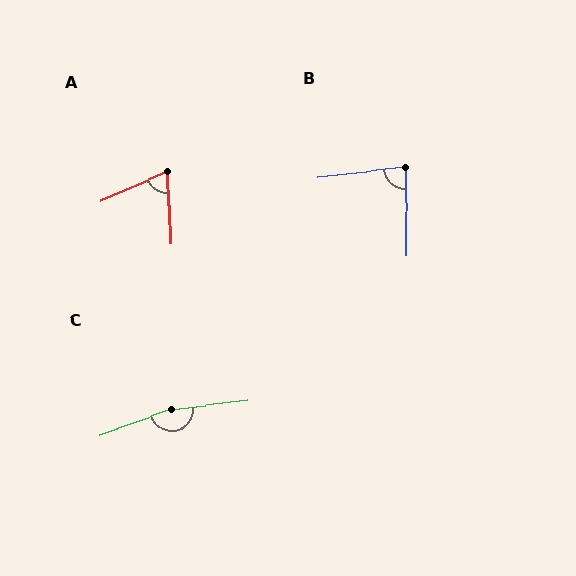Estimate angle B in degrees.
Approximately 84 degrees.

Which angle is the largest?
C, at approximately 167 degrees.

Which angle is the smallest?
A, at approximately 69 degrees.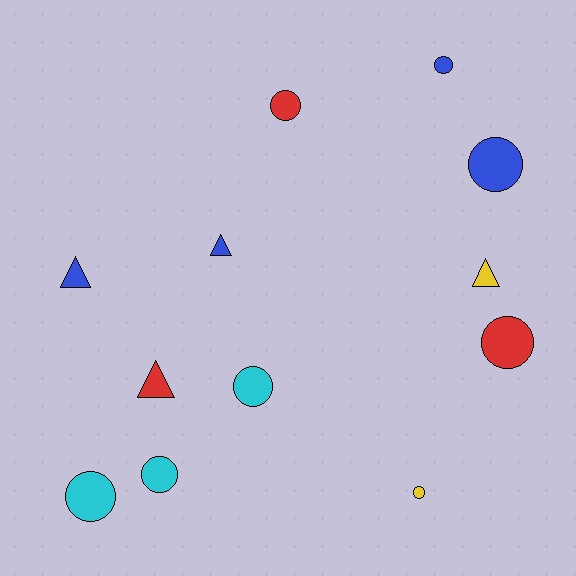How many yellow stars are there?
There are no yellow stars.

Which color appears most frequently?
Blue, with 4 objects.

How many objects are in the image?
There are 12 objects.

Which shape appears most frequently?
Circle, with 8 objects.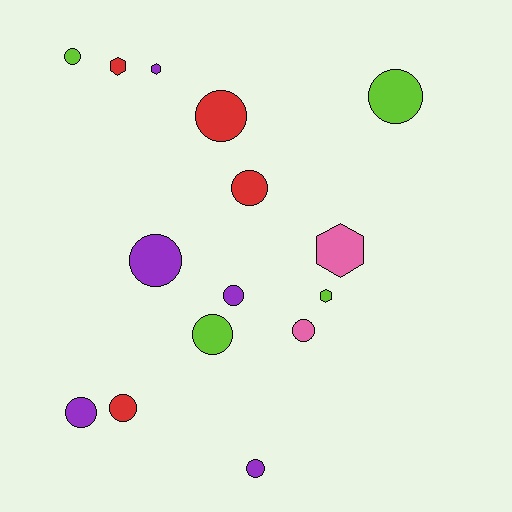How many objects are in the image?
There are 15 objects.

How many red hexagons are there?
There is 1 red hexagon.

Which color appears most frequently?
Purple, with 5 objects.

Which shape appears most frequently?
Circle, with 11 objects.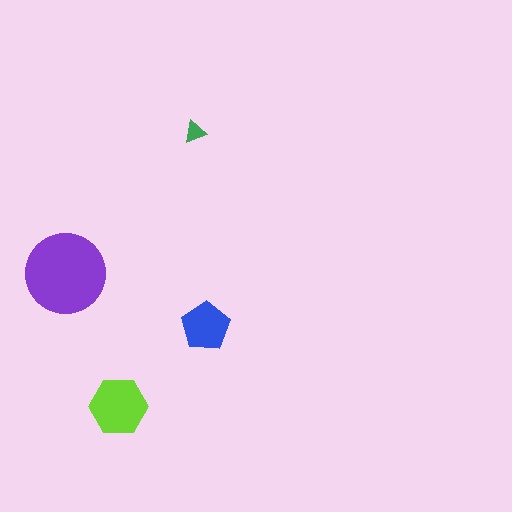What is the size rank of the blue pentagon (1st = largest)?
3rd.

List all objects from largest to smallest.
The purple circle, the lime hexagon, the blue pentagon, the green triangle.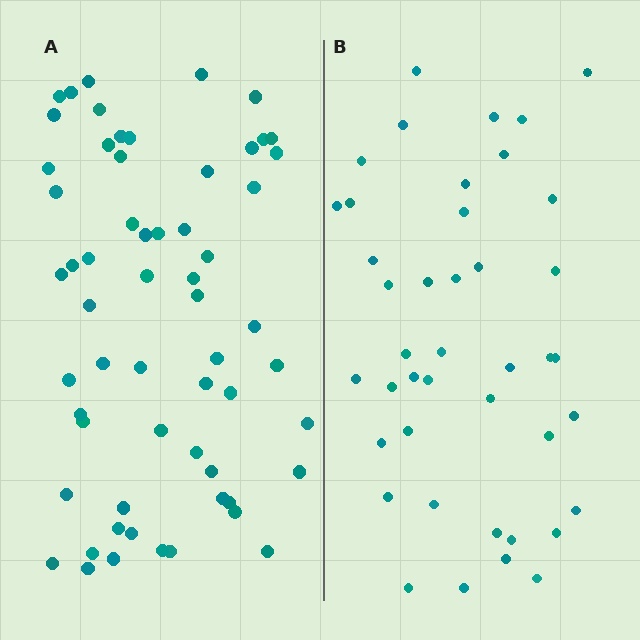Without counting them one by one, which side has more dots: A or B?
Region A (the left region) has more dots.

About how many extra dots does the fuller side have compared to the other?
Region A has approximately 20 more dots than region B.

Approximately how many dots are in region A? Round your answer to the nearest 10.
About 60 dots.